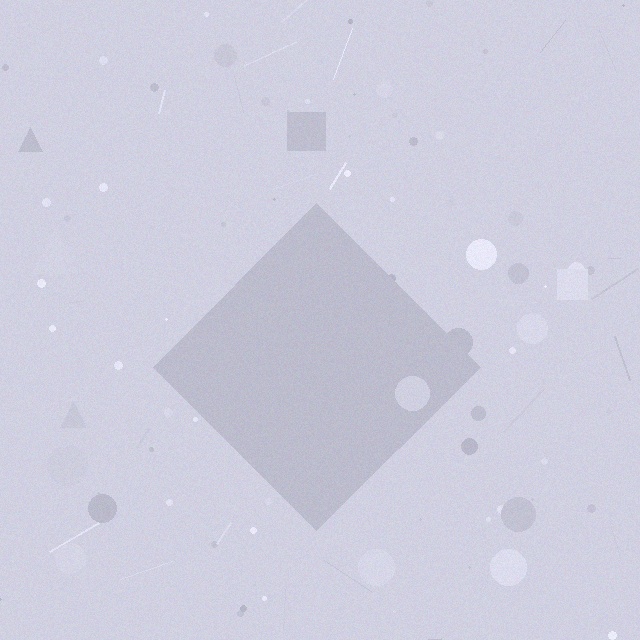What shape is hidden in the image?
A diamond is hidden in the image.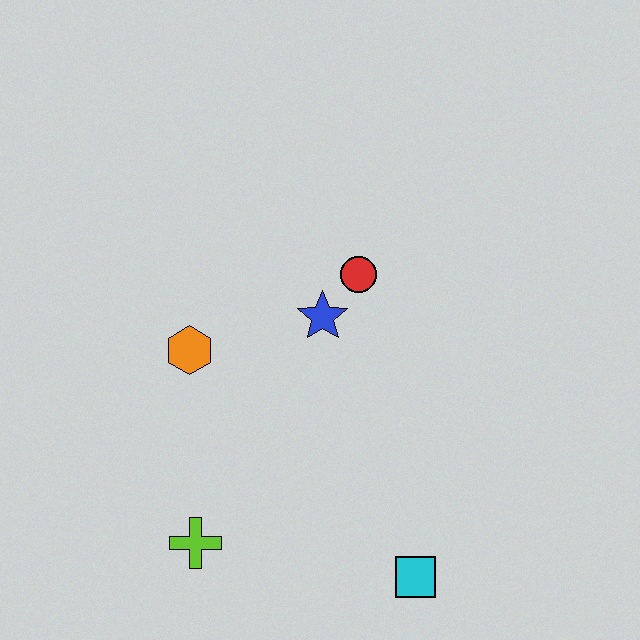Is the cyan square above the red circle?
No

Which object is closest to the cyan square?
The lime cross is closest to the cyan square.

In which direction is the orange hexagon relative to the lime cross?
The orange hexagon is above the lime cross.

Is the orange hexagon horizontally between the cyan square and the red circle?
No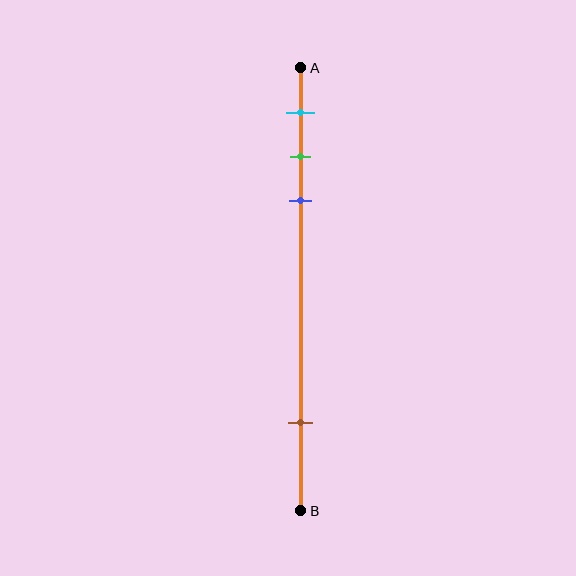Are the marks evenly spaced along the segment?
No, the marks are not evenly spaced.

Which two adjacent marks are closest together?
The green and blue marks are the closest adjacent pair.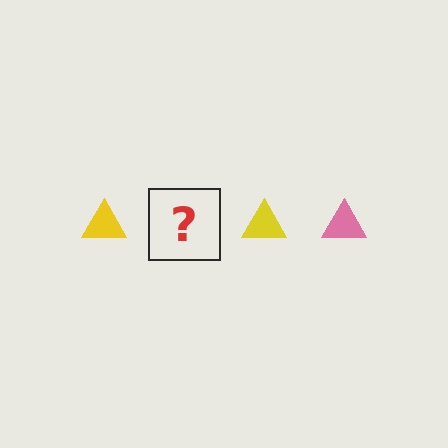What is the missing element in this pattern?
The missing element is a pink triangle.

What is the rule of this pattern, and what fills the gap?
The rule is that the pattern cycles through yellow, pink triangles. The gap should be filled with a pink triangle.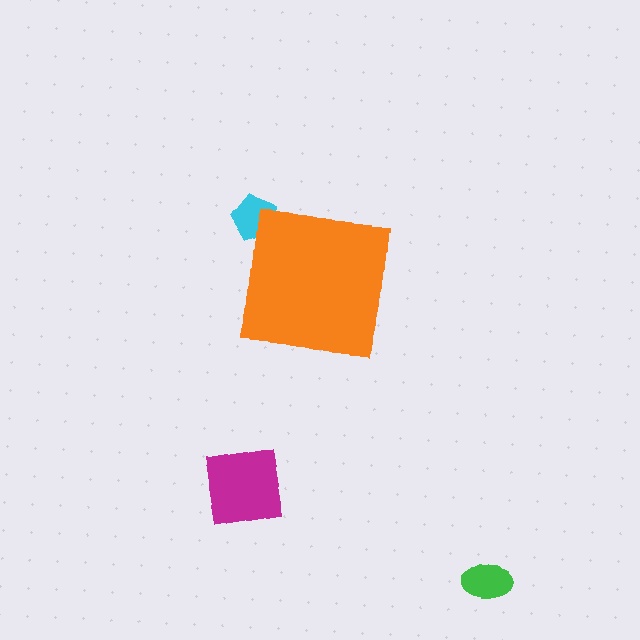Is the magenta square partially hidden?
No, the magenta square is fully visible.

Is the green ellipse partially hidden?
No, the green ellipse is fully visible.